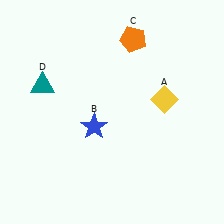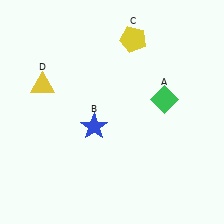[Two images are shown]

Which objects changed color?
A changed from yellow to green. C changed from orange to yellow. D changed from teal to yellow.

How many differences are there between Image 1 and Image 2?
There are 3 differences between the two images.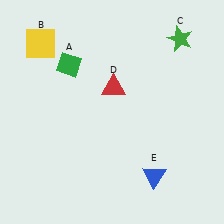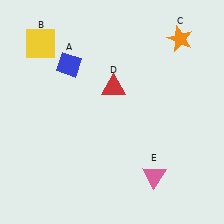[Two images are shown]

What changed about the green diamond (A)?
In Image 1, A is green. In Image 2, it changed to blue.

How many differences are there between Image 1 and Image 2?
There are 3 differences between the two images.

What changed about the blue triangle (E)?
In Image 1, E is blue. In Image 2, it changed to pink.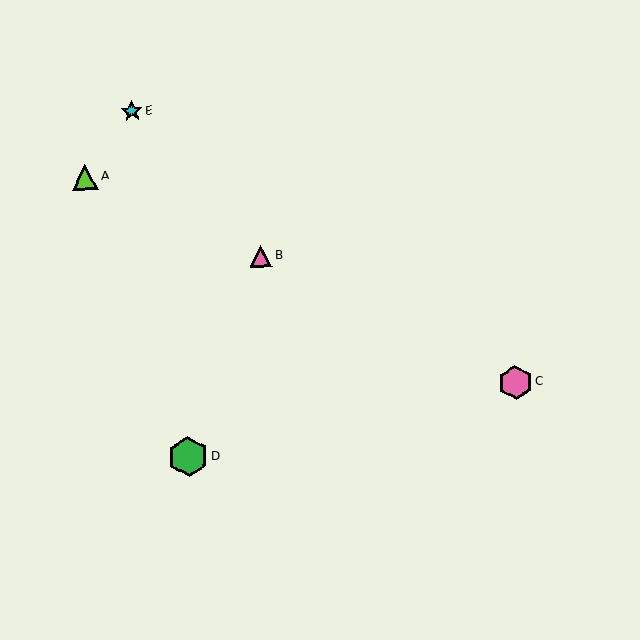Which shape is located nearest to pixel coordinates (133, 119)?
The cyan star (labeled E) at (132, 111) is nearest to that location.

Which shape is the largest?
The green hexagon (labeled D) is the largest.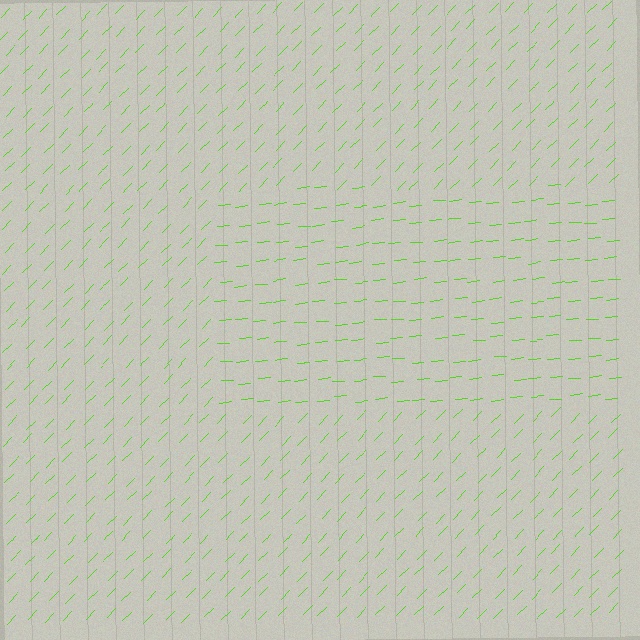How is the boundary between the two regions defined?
The boundary is defined purely by a change in line orientation (approximately 40 degrees difference). All lines are the same color and thickness.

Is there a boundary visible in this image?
Yes, there is a texture boundary formed by a change in line orientation.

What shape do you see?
I see a rectangle.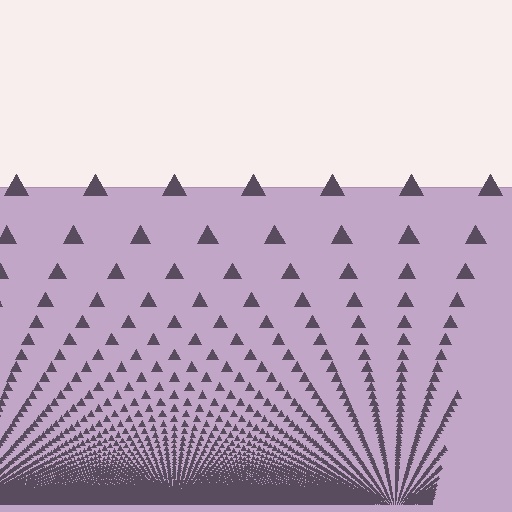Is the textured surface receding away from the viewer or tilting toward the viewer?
The surface appears to tilt toward the viewer. Texture elements get larger and sparser toward the top.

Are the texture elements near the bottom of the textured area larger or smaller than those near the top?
Smaller. The gradient is inverted — elements near the bottom are smaller and denser.